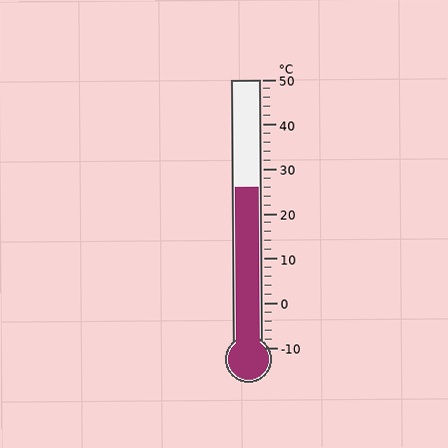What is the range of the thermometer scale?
The thermometer scale ranges from -10°C to 50°C.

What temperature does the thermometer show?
The thermometer shows approximately 26°C.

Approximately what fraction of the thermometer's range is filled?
The thermometer is filled to approximately 60% of its range.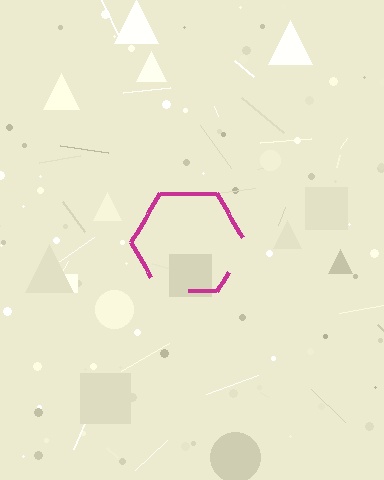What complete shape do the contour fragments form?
The contour fragments form a hexagon.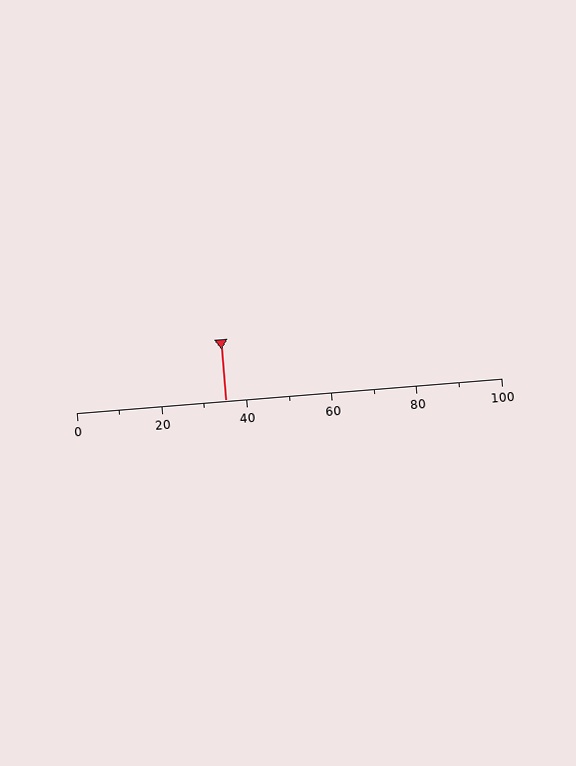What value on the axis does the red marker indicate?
The marker indicates approximately 35.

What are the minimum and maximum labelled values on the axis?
The axis runs from 0 to 100.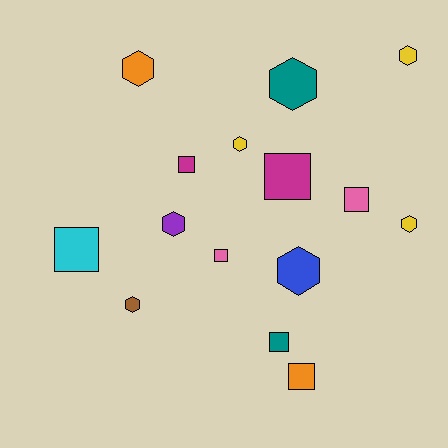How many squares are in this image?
There are 7 squares.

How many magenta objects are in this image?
There are 2 magenta objects.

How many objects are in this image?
There are 15 objects.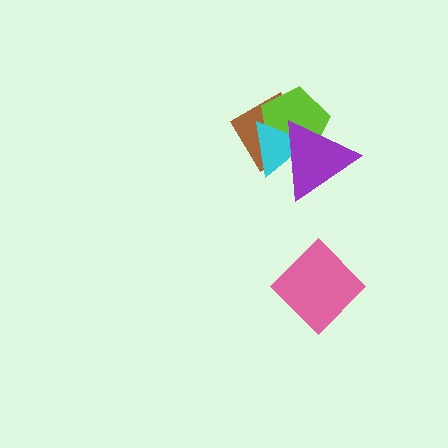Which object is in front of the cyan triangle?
The purple triangle is in front of the cyan triangle.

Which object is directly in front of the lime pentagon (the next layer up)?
The cyan triangle is directly in front of the lime pentagon.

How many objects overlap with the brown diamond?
3 objects overlap with the brown diamond.